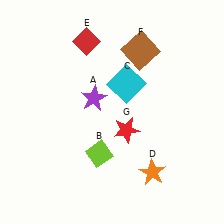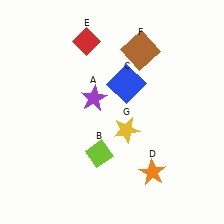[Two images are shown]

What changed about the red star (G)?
In Image 1, G is red. In Image 2, it changed to yellow.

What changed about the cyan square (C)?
In Image 1, C is cyan. In Image 2, it changed to blue.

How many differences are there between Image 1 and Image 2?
There are 2 differences between the two images.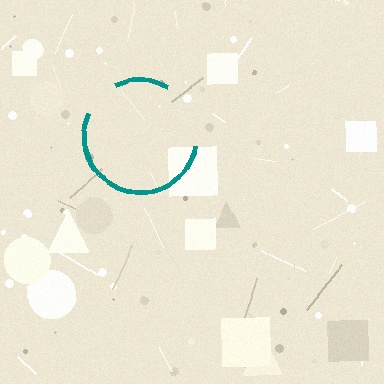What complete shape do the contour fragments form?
The contour fragments form a circle.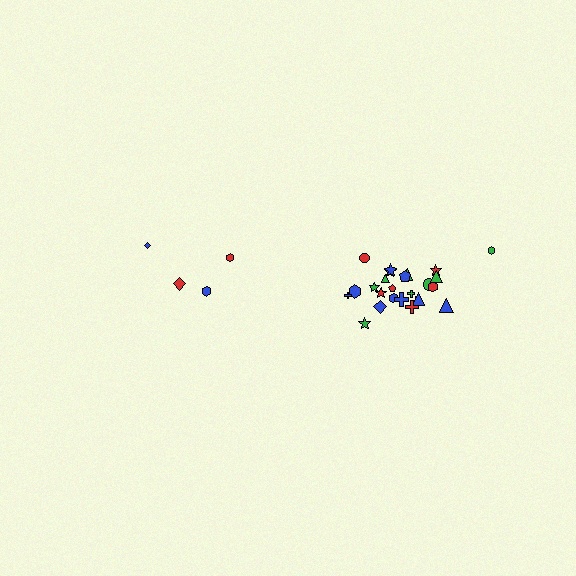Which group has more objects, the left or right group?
The right group.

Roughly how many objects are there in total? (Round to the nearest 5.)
Roughly 30 objects in total.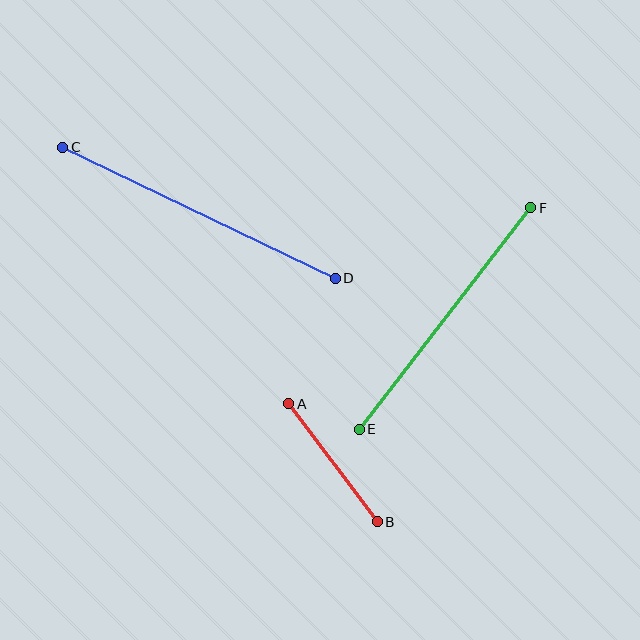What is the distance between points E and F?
The distance is approximately 280 pixels.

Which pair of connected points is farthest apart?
Points C and D are farthest apart.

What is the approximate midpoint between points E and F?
The midpoint is at approximately (445, 319) pixels.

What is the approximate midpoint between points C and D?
The midpoint is at approximately (199, 213) pixels.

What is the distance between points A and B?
The distance is approximately 148 pixels.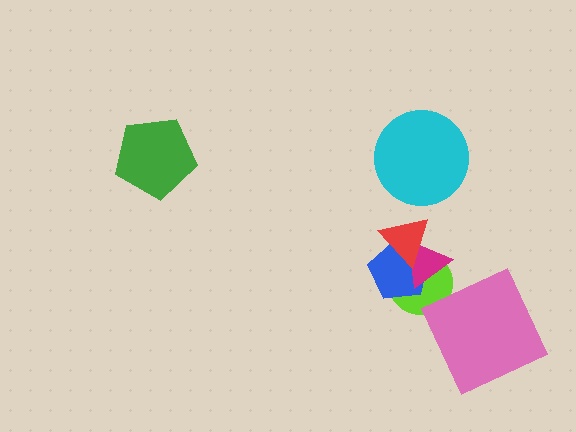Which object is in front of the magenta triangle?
The red triangle is in front of the magenta triangle.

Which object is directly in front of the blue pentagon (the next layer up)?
The magenta triangle is directly in front of the blue pentagon.